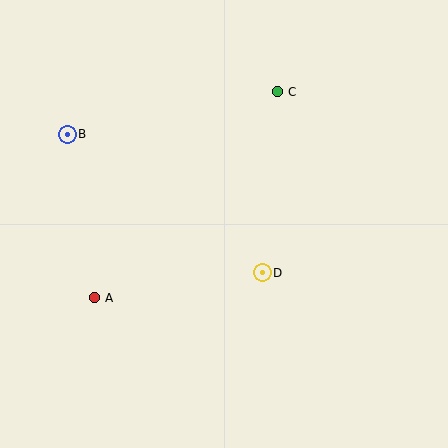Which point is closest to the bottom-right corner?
Point D is closest to the bottom-right corner.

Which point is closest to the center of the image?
Point D at (262, 273) is closest to the center.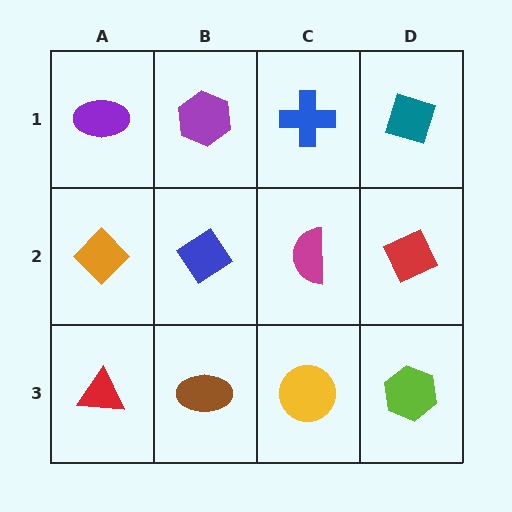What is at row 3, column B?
A brown ellipse.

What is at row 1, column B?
A purple hexagon.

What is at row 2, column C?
A magenta semicircle.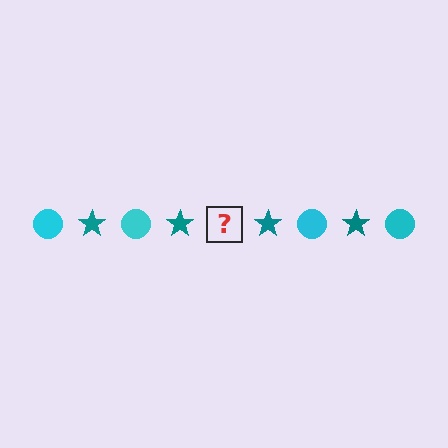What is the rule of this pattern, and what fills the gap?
The rule is that the pattern alternates between cyan circle and teal star. The gap should be filled with a cyan circle.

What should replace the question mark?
The question mark should be replaced with a cyan circle.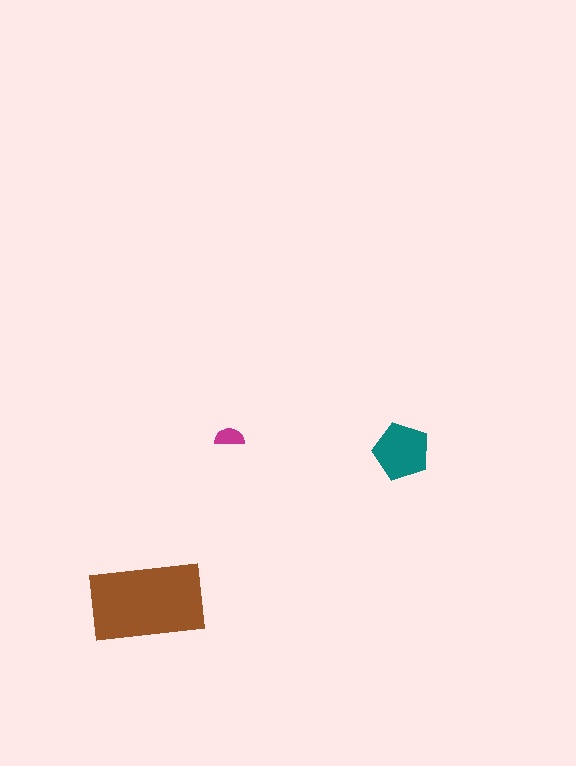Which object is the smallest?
The magenta semicircle.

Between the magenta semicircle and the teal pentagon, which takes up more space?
The teal pentagon.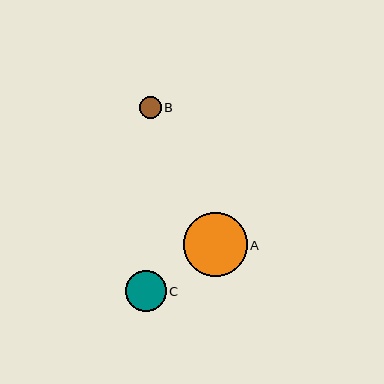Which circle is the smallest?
Circle B is the smallest with a size of approximately 22 pixels.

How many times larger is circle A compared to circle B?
Circle A is approximately 2.9 times the size of circle B.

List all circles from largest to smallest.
From largest to smallest: A, C, B.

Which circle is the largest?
Circle A is the largest with a size of approximately 64 pixels.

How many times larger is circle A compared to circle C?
Circle A is approximately 1.6 times the size of circle C.